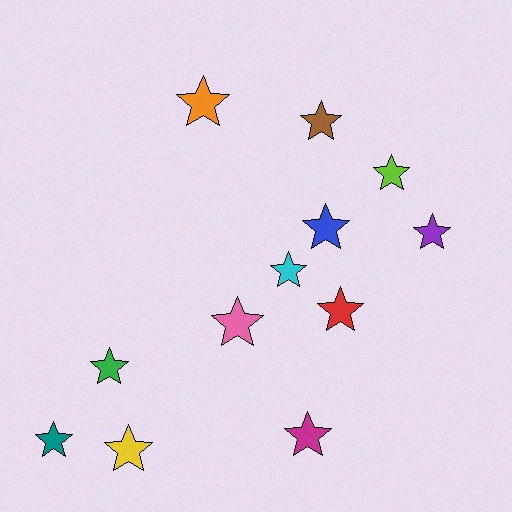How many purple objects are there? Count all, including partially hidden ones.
There is 1 purple object.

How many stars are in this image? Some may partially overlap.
There are 12 stars.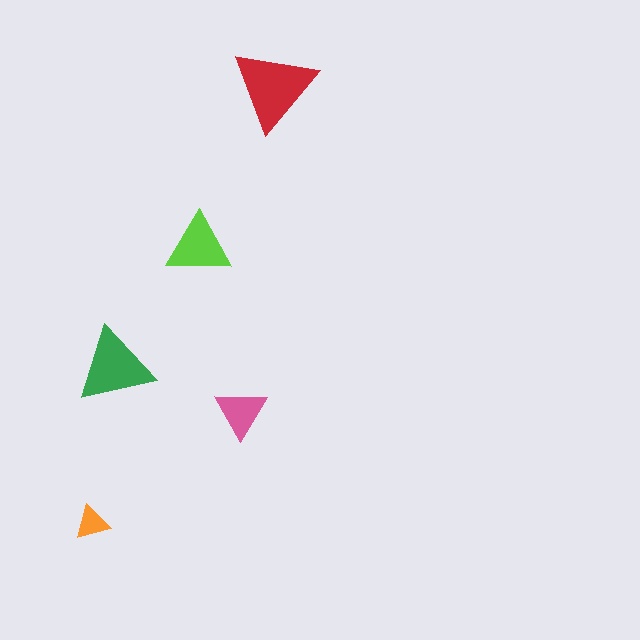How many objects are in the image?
There are 5 objects in the image.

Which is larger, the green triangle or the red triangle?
The red one.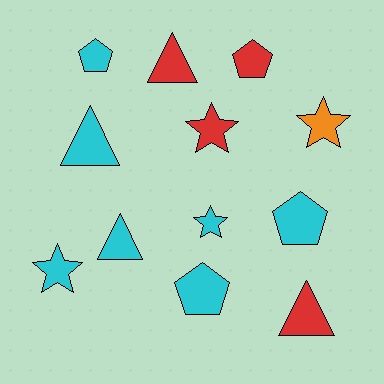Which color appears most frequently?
Cyan, with 7 objects.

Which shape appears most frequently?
Triangle, with 4 objects.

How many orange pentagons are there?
There are no orange pentagons.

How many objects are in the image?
There are 12 objects.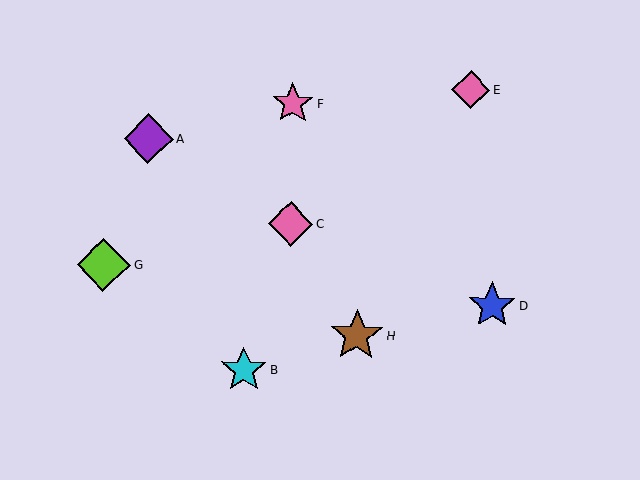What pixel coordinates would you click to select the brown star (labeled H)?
Click at (357, 335) to select the brown star H.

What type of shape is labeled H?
Shape H is a brown star.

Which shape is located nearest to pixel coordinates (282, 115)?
The pink star (labeled F) at (293, 103) is nearest to that location.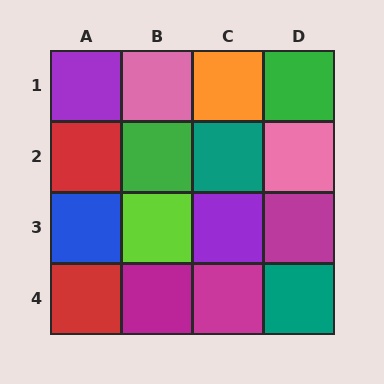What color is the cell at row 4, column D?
Teal.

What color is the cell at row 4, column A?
Red.